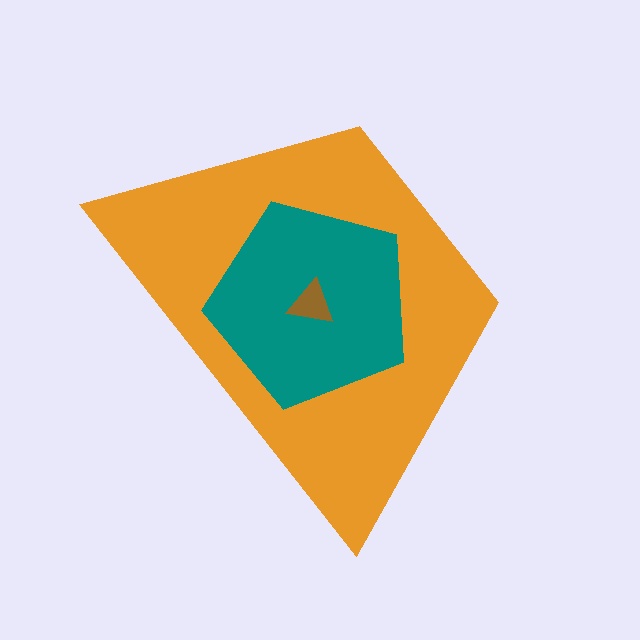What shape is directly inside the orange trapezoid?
The teal pentagon.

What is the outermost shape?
The orange trapezoid.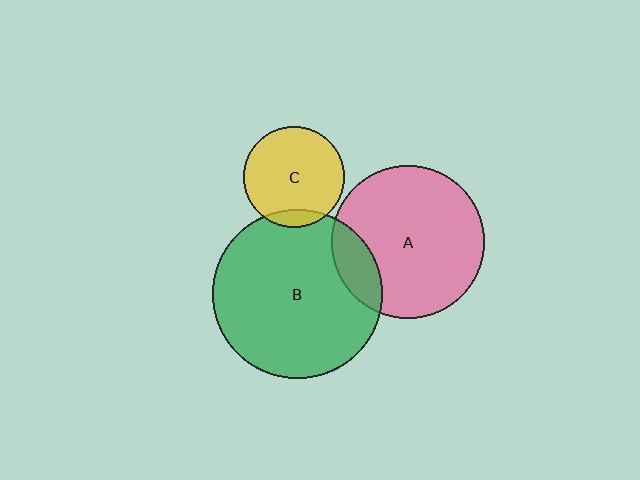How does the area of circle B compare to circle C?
Approximately 2.8 times.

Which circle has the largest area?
Circle B (green).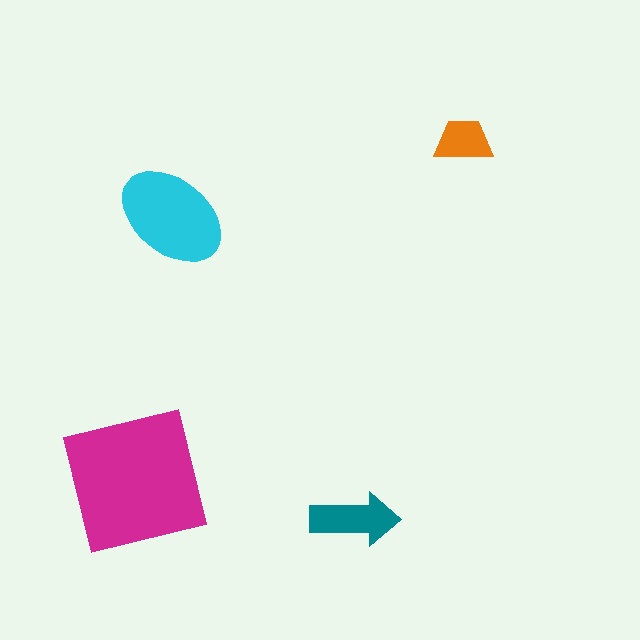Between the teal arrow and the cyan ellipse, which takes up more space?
The cyan ellipse.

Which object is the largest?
The magenta square.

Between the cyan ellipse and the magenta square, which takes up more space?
The magenta square.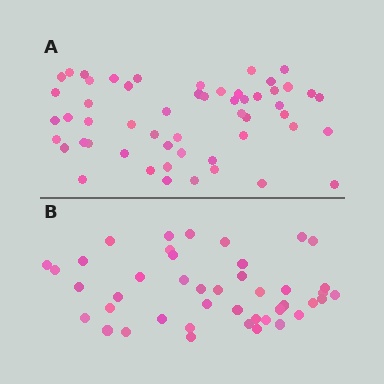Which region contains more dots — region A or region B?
Region A (the top region) has more dots.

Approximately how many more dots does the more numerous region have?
Region A has roughly 12 or so more dots than region B.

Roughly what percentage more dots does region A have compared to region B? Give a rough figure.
About 25% more.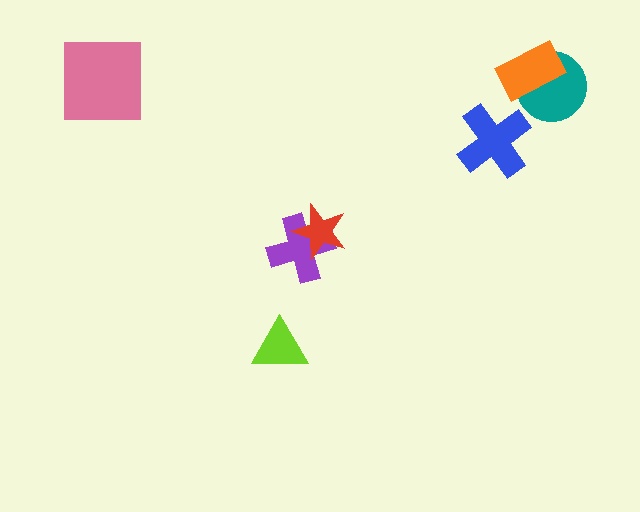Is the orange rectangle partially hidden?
No, no other shape covers it.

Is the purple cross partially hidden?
Yes, it is partially covered by another shape.